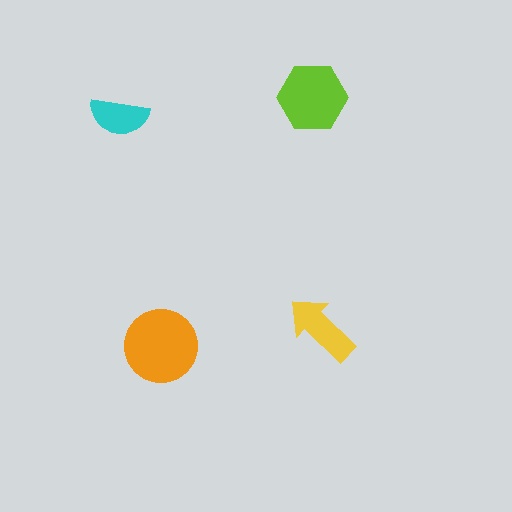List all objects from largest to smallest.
The orange circle, the lime hexagon, the yellow arrow, the cyan semicircle.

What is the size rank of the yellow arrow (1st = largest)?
3rd.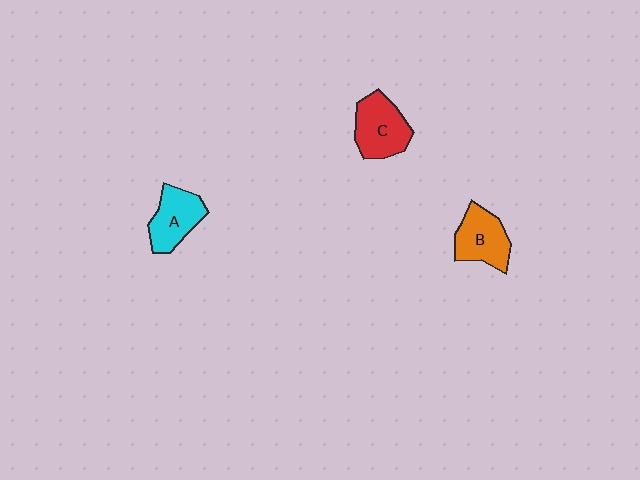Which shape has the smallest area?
Shape A (cyan).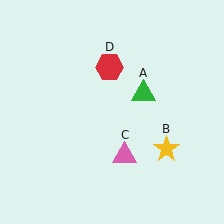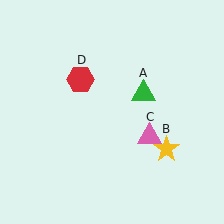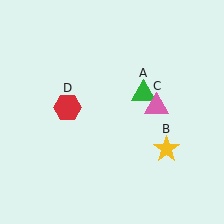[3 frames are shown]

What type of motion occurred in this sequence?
The pink triangle (object C), red hexagon (object D) rotated counterclockwise around the center of the scene.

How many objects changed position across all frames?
2 objects changed position: pink triangle (object C), red hexagon (object D).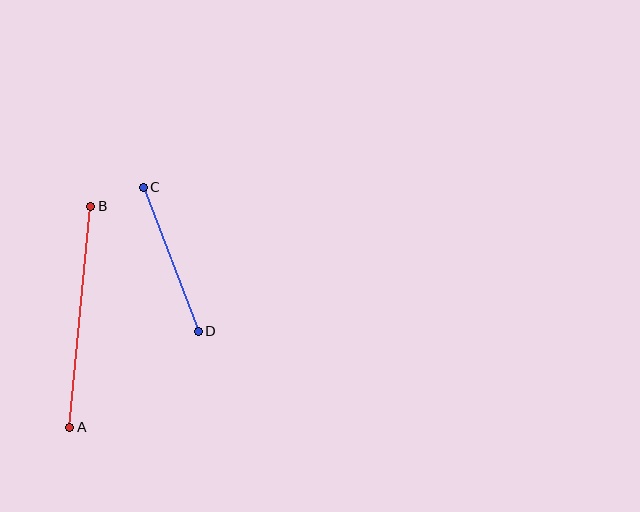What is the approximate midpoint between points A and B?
The midpoint is at approximately (80, 317) pixels.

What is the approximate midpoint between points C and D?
The midpoint is at approximately (171, 259) pixels.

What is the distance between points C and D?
The distance is approximately 154 pixels.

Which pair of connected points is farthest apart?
Points A and B are farthest apart.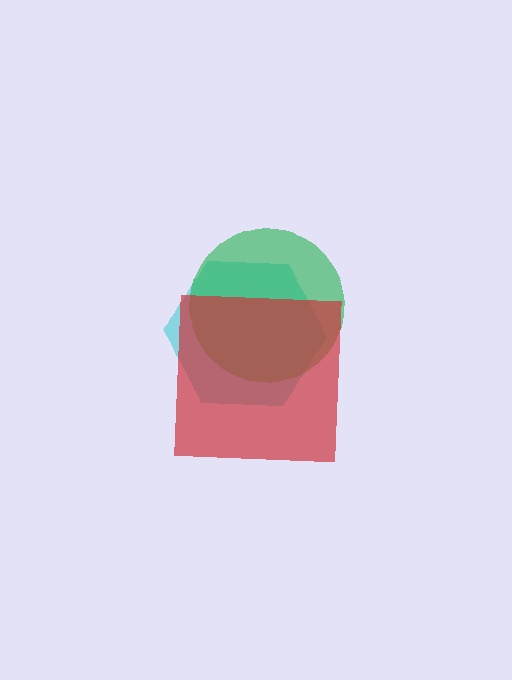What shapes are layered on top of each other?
The layered shapes are: a cyan hexagon, a green circle, a red square.